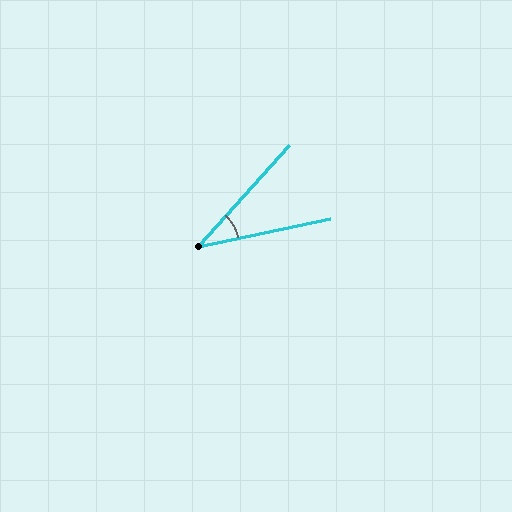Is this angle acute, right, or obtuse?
It is acute.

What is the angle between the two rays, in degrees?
Approximately 36 degrees.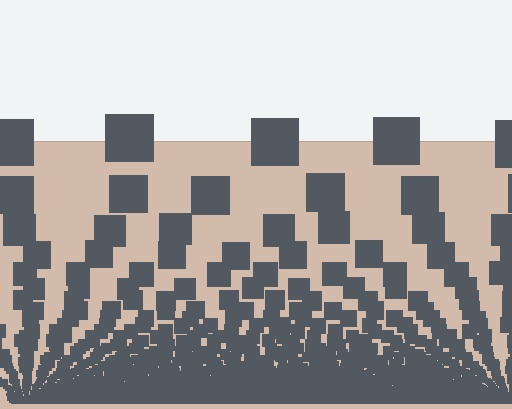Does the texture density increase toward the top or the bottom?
Density increases toward the bottom.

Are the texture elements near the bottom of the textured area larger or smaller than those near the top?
Smaller. The gradient is inverted — elements near the bottom are smaller and denser.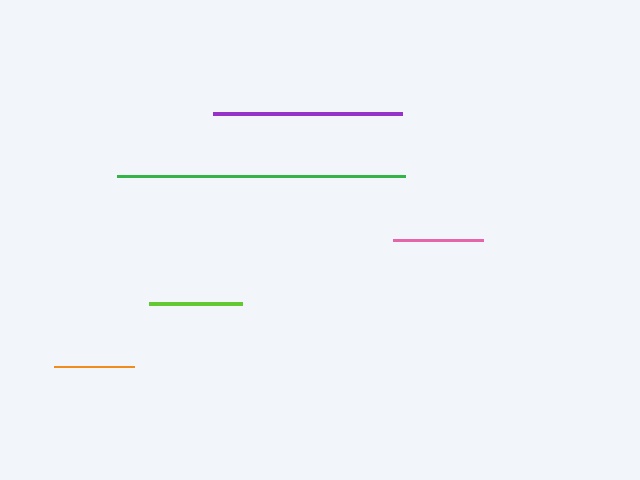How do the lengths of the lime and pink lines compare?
The lime and pink lines are approximately the same length.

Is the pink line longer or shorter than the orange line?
The pink line is longer than the orange line.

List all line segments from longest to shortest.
From longest to shortest: green, purple, lime, pink, orange.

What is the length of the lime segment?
The lime segment is approximately 93 pixels long.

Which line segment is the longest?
The green line is the longest at approximately 288 pixels.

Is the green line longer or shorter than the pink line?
The green line is longer than the pink line.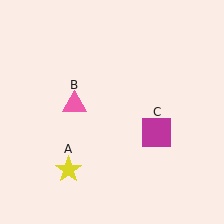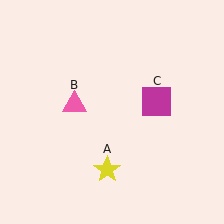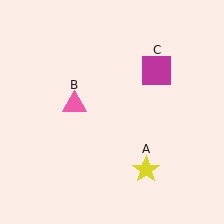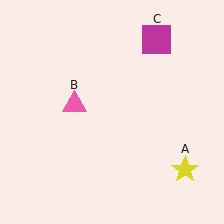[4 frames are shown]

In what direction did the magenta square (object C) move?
The magenta square (object C) moved up.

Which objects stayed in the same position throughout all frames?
Pink triangle (object B) remained stationary.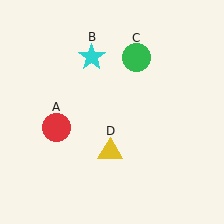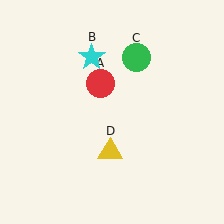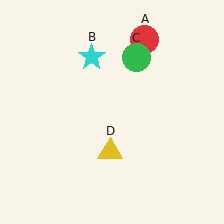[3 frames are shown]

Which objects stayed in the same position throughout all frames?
Cyan star (object B) and green circle (object C) and yellow triangle (object D) remained stationary.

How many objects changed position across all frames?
1 object changed position: red circle (object A).